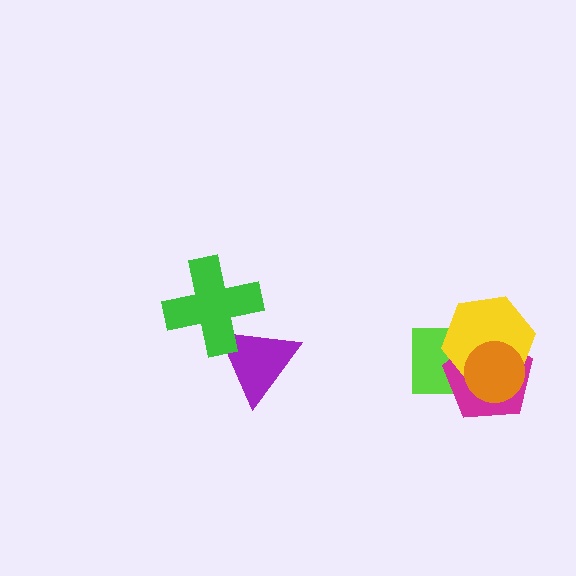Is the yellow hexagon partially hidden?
Yes, it is partially covered by another shape.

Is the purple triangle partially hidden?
Yes, it is partially covered by another shape.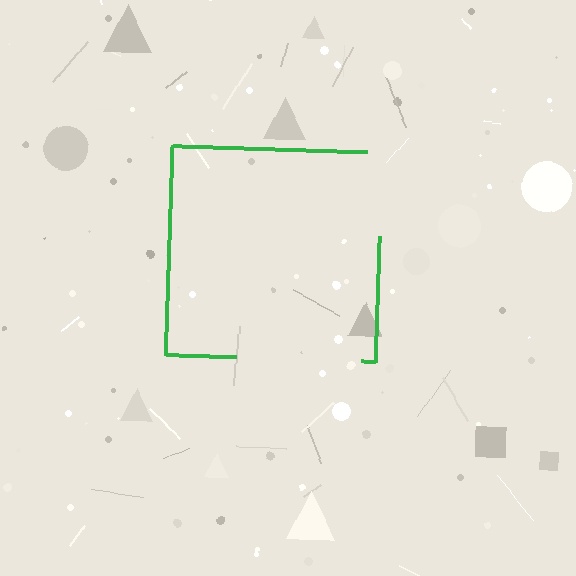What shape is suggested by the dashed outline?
The dashed outline suggests a square.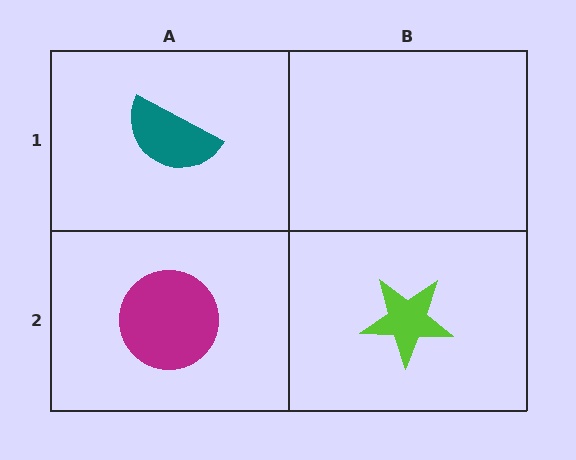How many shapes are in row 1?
1 shape.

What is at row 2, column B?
A lime star.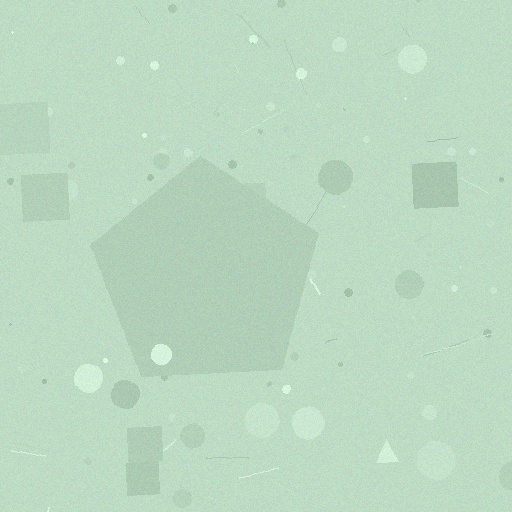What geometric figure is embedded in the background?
A pentagon is embedded in the background.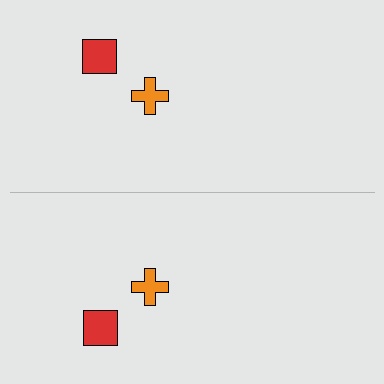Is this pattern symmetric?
Yes, this pattern has bilateral (reflection) symmetry.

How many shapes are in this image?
There are 4 shapes in this image.